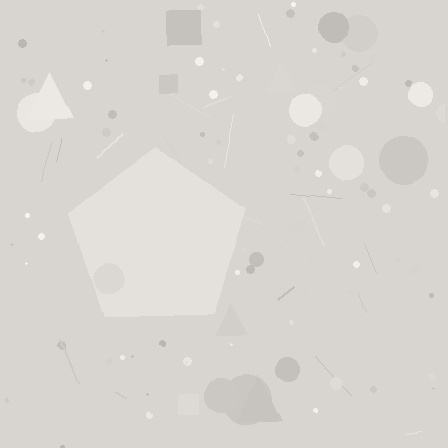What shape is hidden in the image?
A pentagon is hidden in the image.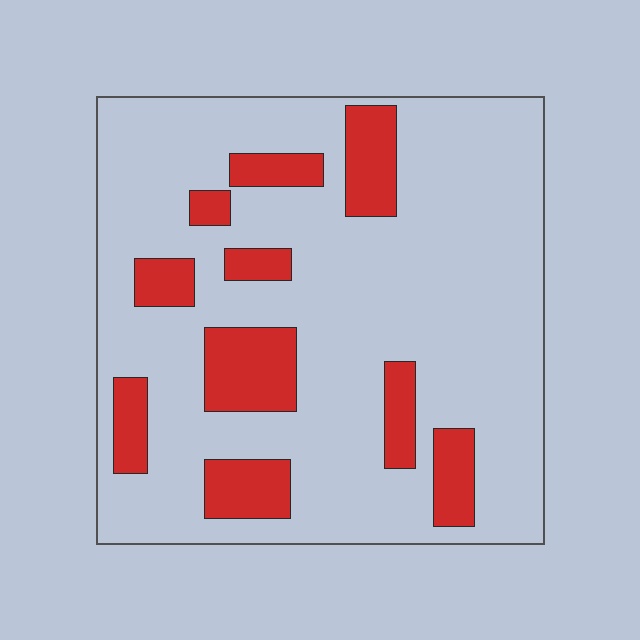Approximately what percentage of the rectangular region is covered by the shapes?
Approximately 20%.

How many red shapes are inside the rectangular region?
10.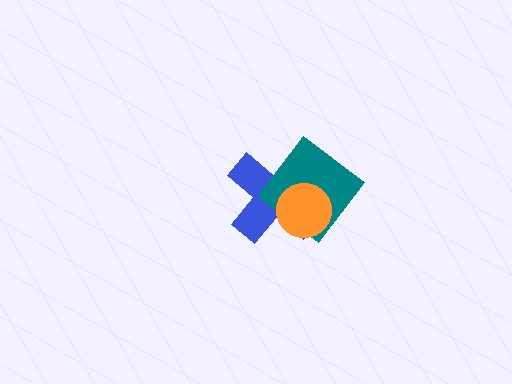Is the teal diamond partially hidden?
Yes, it is partially covered by another shape.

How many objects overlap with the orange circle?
2 objects overlap with the orange circle.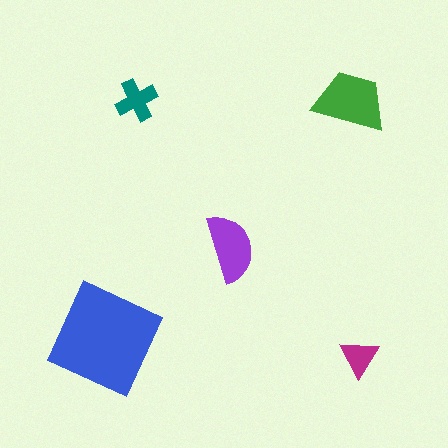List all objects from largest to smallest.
The blue diamond, the green trapezoid, the purple semicircle, the teal cross, the magenta triangle.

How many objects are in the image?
There are 5 objects in the image.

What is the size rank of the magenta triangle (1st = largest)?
5th.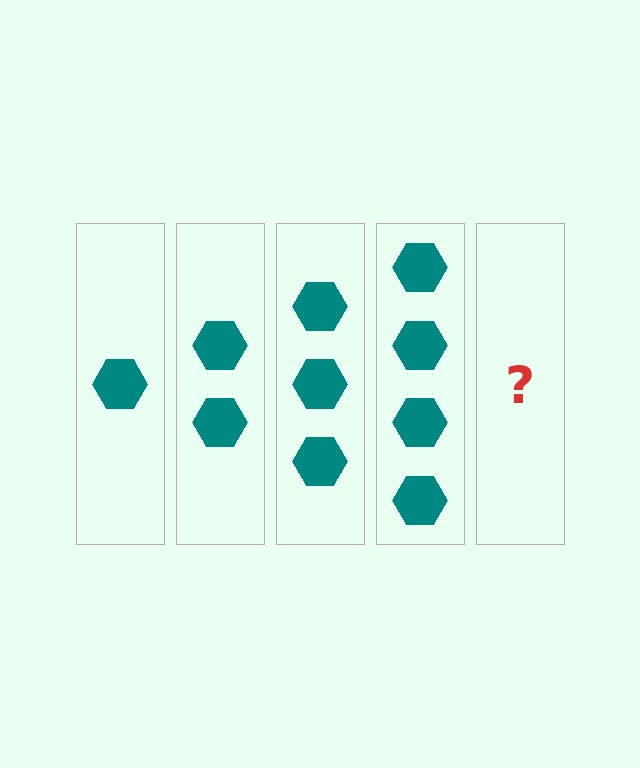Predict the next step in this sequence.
The next step is 5 hexagons.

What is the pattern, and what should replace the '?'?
The pattern is that each step adds one more hexagon. The '?' should be 5 hexagons.